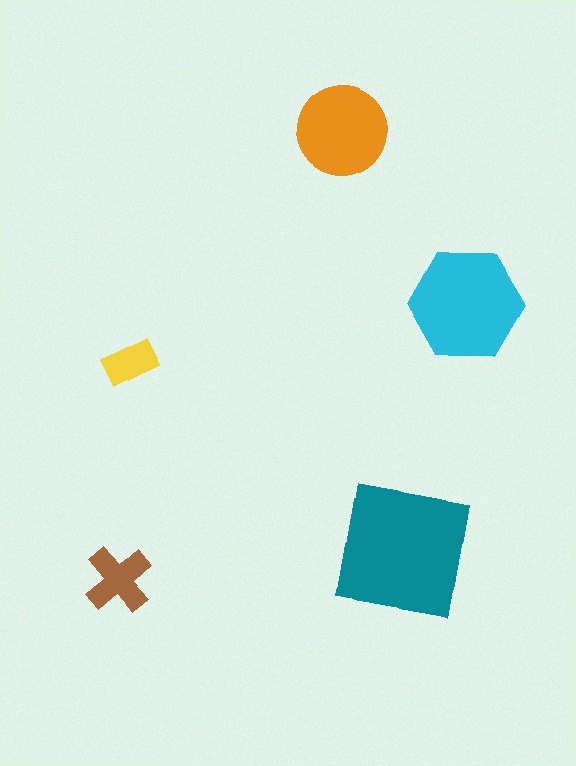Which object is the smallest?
The yellow rectangle.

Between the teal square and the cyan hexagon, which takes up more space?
The teal square.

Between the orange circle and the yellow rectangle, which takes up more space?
The orange circle.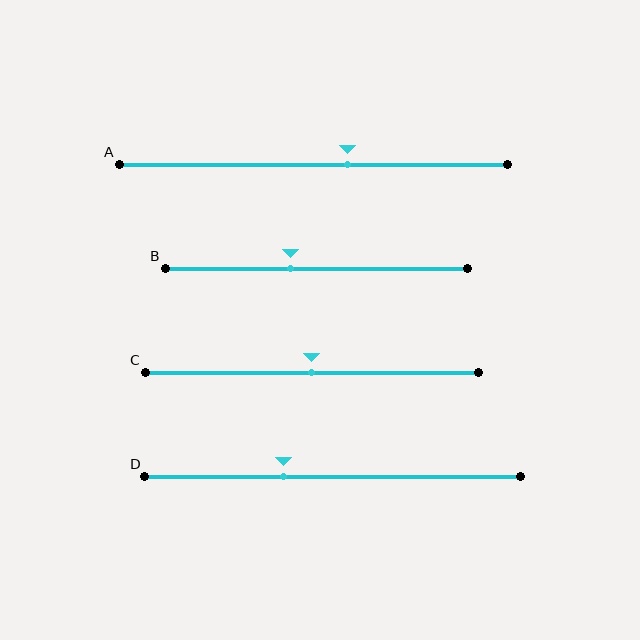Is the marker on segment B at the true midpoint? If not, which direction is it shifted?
No, the marker on segment B is shifted to the left by about 9% of the segment length.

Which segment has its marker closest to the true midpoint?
Segment C has its marker closest to the true midpoint.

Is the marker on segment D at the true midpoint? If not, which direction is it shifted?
No, the marker on segment D is shifted to the left by about 13% of the segment length.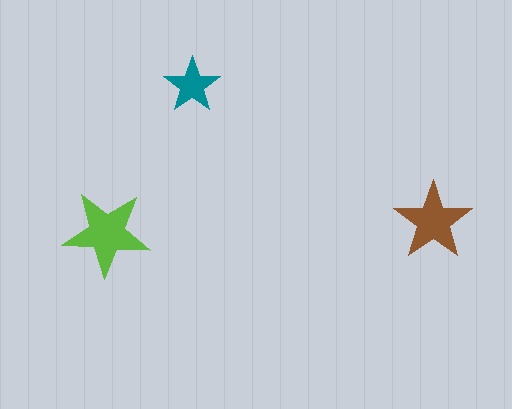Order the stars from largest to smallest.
the lime one, the brown one, the teal one.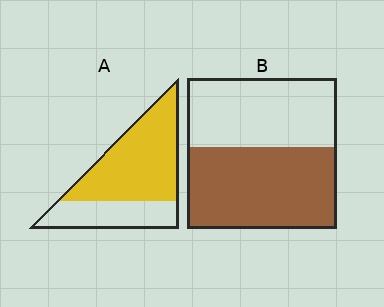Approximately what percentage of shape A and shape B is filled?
A is approximately 65% and B is approximately 55%.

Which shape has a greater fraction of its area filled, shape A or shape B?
Shape A.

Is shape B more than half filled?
Yes.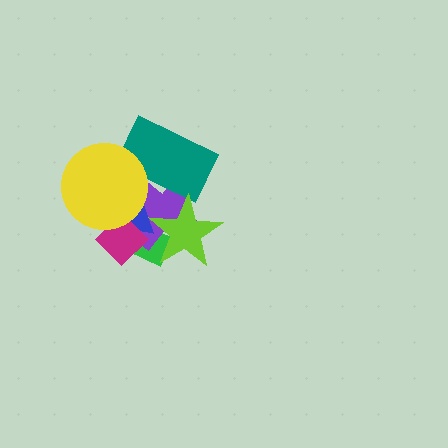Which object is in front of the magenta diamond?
The yellow circle is in front of the magenta diamond.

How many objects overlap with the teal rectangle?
3 objects overlap with the teal rectangle.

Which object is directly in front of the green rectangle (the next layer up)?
The purple cross is directly in front of the green rectangle.